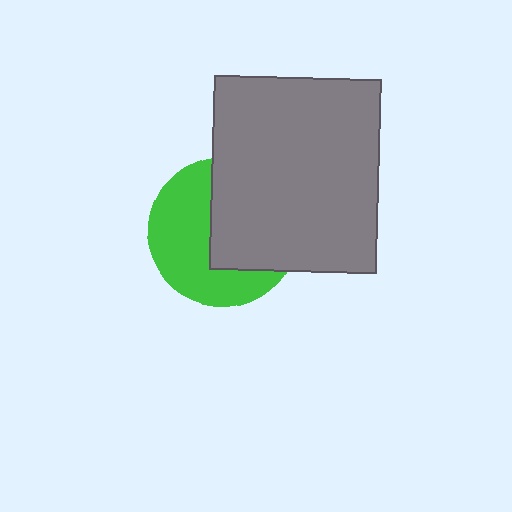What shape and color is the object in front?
The object in front is a gray rectangle.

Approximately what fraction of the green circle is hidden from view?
Roughly 49% of the green circle is hidden behind the gray rectangle.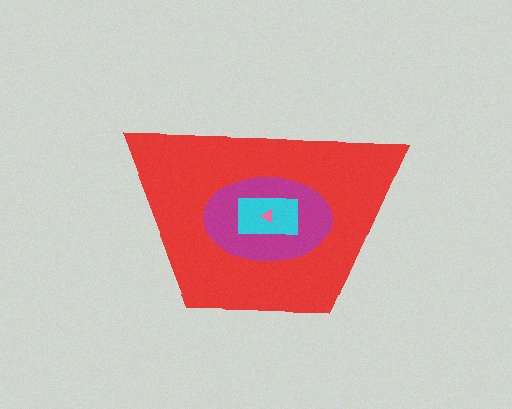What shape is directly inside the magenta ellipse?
The cyan rectangle.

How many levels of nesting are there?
4.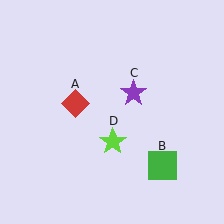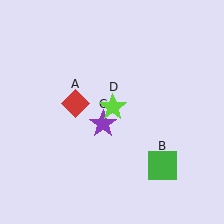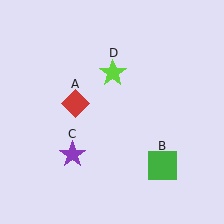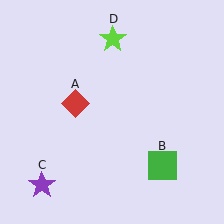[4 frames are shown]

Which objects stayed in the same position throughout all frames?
Red diamond (object A) and green square (object B) remained stationary.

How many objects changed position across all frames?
2 objects changed position: purple star (object C), lime star (object D).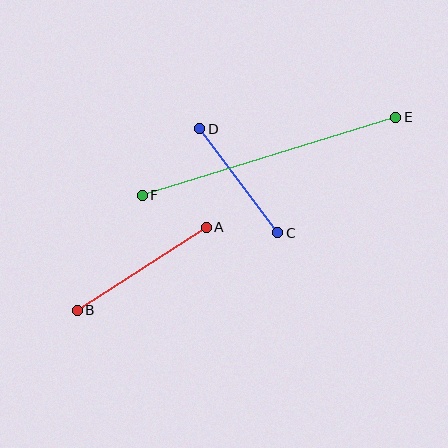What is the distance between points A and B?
The distance is approximately 153 pixels.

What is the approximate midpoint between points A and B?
The midpoint is at approximately (142, 269) pixels.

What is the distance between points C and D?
The distance is approximately 130 pixels.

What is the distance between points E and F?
The distance is approximately 265 pixels.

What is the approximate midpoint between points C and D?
The midpoint is at approximately (239, 181) pixels.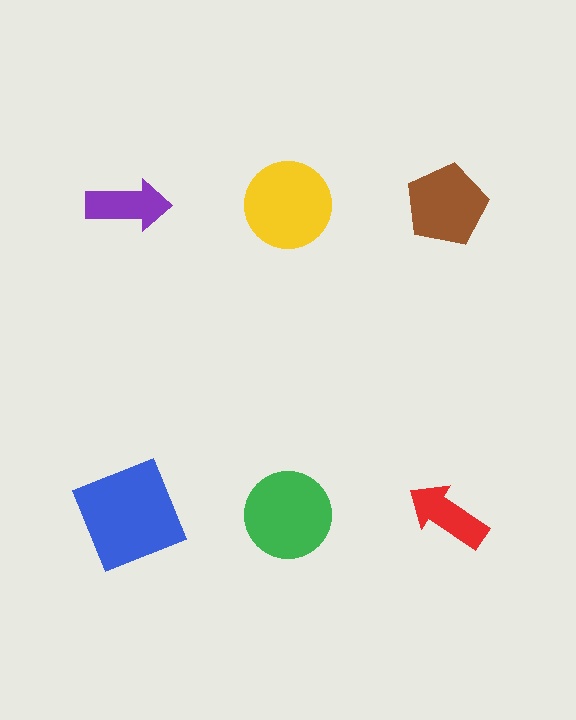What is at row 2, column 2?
A green circle.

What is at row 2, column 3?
A red arrow.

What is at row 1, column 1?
A purple arrow.